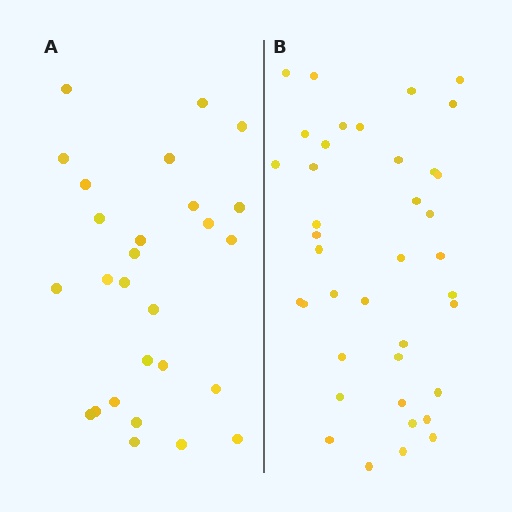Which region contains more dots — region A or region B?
Region B (the right region) has more dots.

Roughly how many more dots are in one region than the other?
Region B has roughly 12 or so more dots than region A.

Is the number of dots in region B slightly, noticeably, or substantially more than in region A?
Region B has noticeably more, but not dramatically so. The ratio is roughly 1.4 to 1.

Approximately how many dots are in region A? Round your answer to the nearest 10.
About 30 dots. (The exact count is 27, which rounds to 30.)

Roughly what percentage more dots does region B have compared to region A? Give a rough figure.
About 45% more.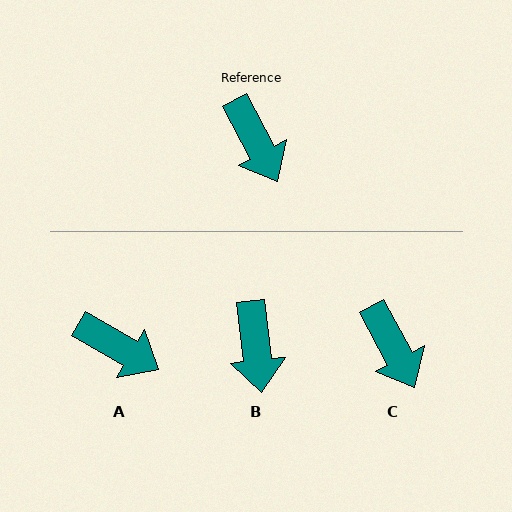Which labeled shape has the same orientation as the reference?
C.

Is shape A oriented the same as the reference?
No, it is off by about 32 degrees.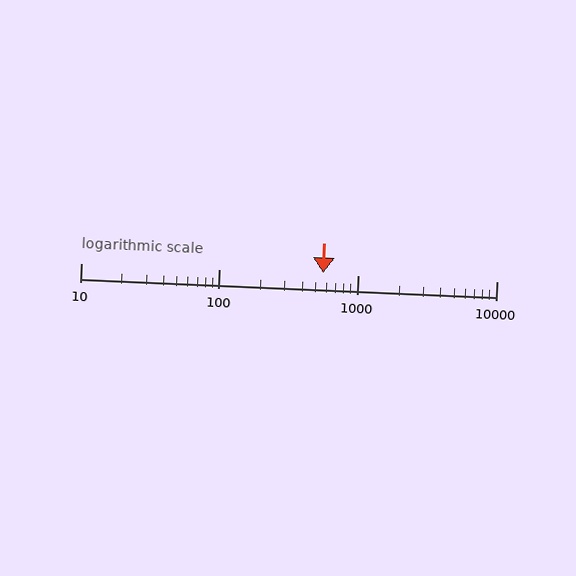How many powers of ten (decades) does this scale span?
The scale spans 3 decades, from 10 to 10000.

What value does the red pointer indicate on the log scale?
The pointer indicates approximately 560.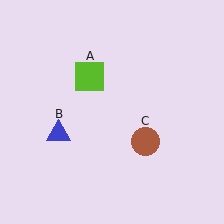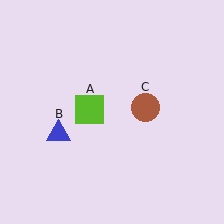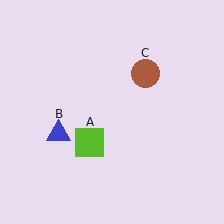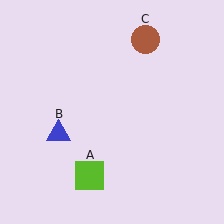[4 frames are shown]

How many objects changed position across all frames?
2 objects changed position: lime square (object A), brown circle (object C).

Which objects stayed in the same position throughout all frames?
Blue triangle (object B) remained stationary.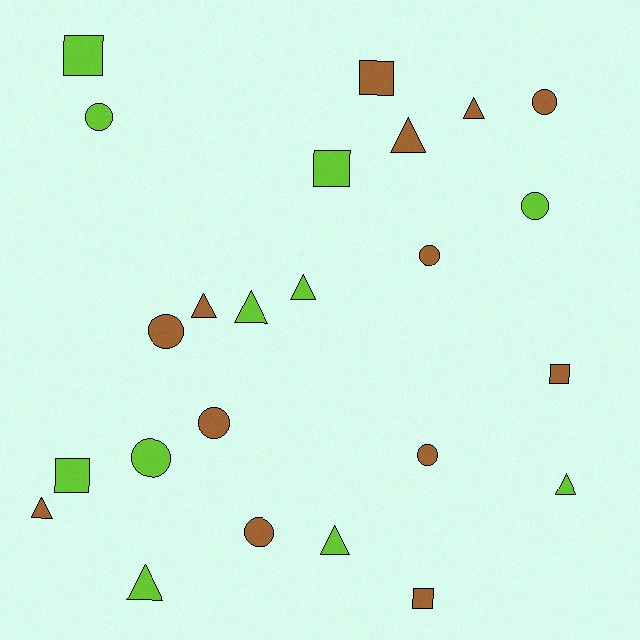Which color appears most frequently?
Brown, with 13 objects.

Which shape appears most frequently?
Circle, with 9 objects.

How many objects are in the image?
There are 24 objects.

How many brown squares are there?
There are 3 brown squares.